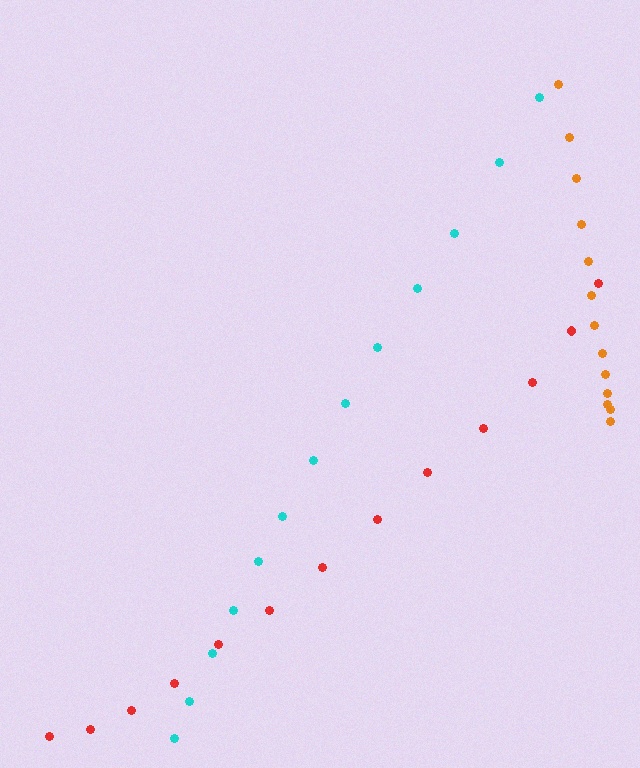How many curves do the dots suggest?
There are 3 distinct paths.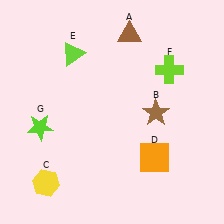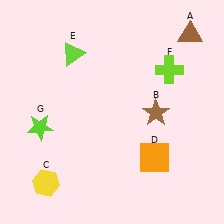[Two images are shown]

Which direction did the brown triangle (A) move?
The brown triangle (A) moved right.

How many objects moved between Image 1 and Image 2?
1 object moved between the two images.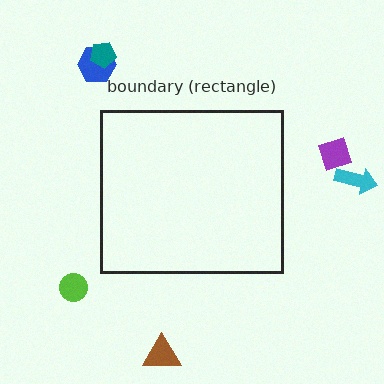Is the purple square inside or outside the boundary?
Outside.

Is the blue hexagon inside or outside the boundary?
Outside.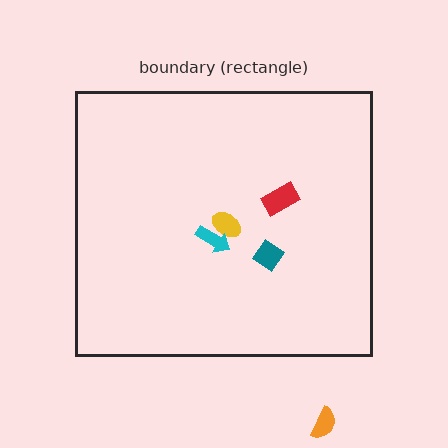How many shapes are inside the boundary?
4 inside, 1 outside.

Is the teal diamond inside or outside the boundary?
Inside.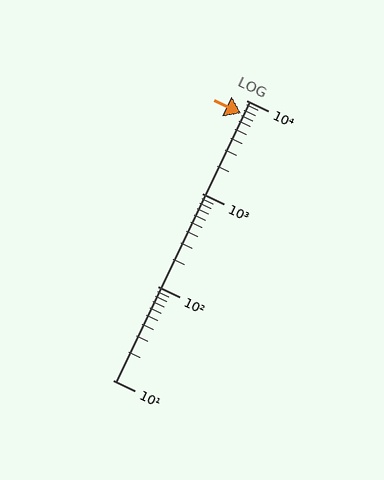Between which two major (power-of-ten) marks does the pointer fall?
The pointer is between 1000 and 10000.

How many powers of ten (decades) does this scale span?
The scale spans 3 decades, from 10 to 10000.